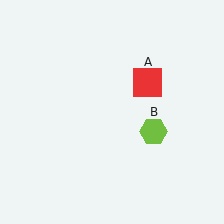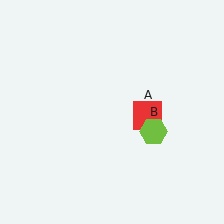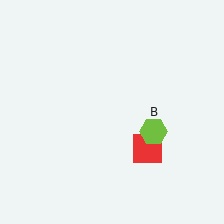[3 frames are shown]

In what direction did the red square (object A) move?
The red square (object A) moved down.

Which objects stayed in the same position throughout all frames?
Lime hexagon (object B) remained stationary.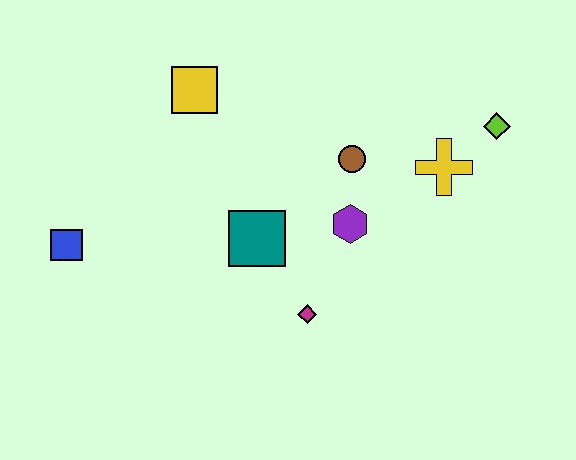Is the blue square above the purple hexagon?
No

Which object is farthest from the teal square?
The lime diamond is farthest from the teal square.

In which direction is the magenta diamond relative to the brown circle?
The magenta diamond is below the brown circle.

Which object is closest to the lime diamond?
The yellow cross is closest to the lime diamond.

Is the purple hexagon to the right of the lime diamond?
No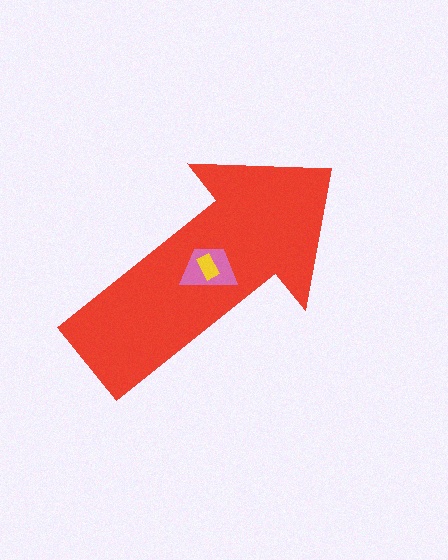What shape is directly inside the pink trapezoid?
The yellow rectangle.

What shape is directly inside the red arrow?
The pink trapezoid.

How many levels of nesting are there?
3.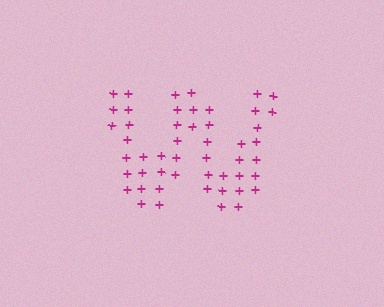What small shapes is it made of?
It is made of small plus signs.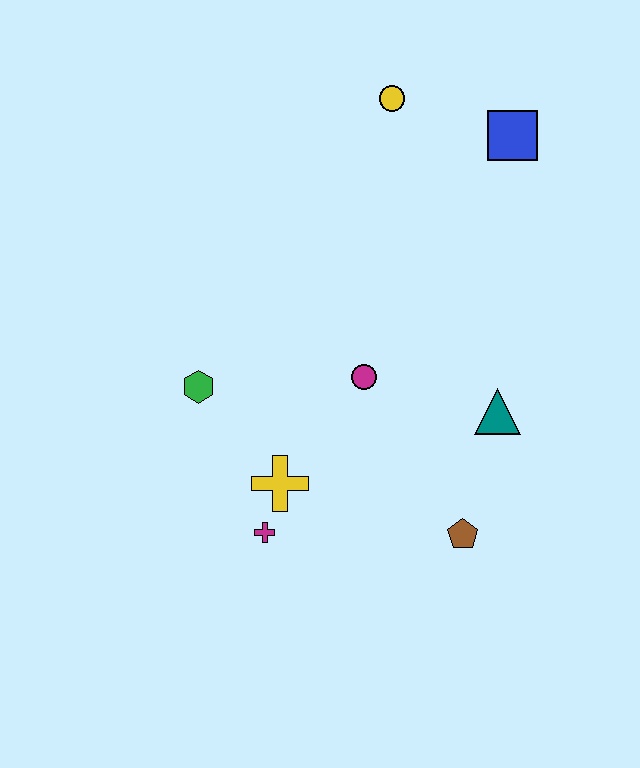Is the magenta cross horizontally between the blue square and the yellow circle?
No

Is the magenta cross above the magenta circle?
No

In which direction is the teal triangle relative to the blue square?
The teal triangle is below the blue square.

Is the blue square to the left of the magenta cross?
No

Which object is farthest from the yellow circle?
The magenta cross is farthest from the yellow circle.